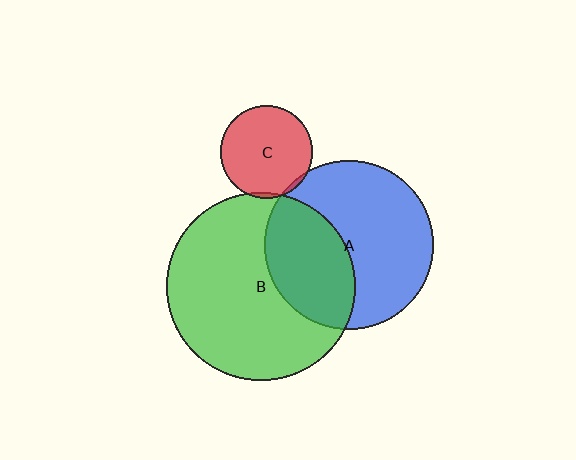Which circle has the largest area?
Circle B (green).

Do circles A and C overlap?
Yes.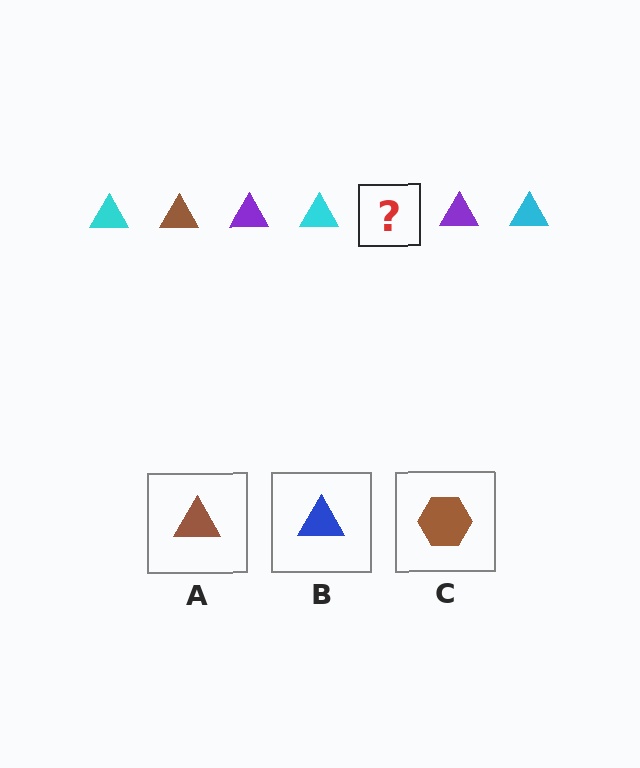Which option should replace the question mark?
Option A.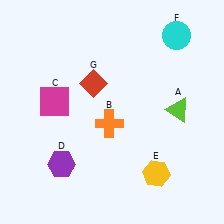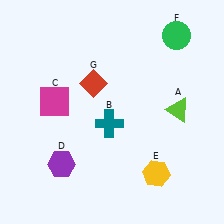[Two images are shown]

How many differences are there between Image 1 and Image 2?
There are 2 differences between the two images.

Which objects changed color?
B changed from orange to teal. F changed from cyan to green.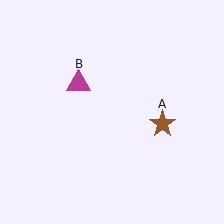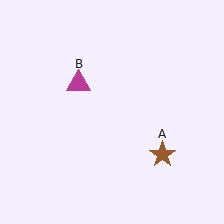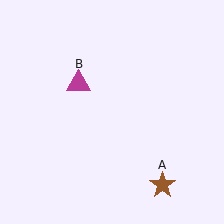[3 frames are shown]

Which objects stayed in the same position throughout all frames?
Magenta triangle (object B) remained stationary.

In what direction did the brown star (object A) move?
The brown star (object A) moved down.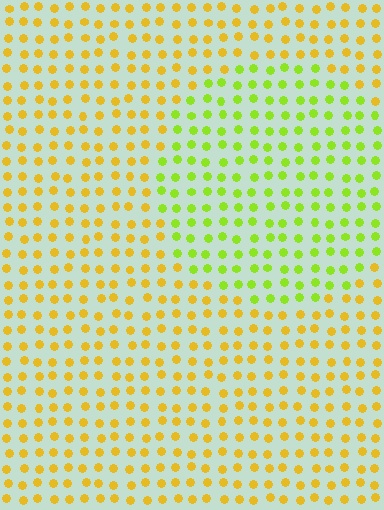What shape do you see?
I see a circle.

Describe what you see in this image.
The image is filled with small yellow elements in a uniform arrangement. A circle-shaped region is visible where the elements are tinted to a slightly different hue, forming a subtle color boundary.